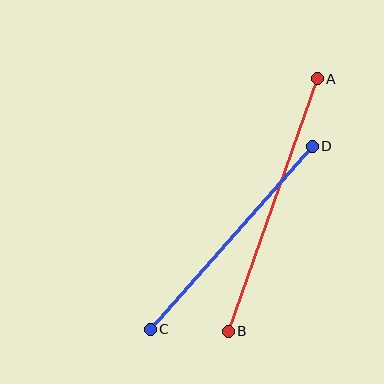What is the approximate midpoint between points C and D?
The midpoint is at approximately (231, 238) pixels.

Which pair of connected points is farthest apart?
Points A and B are farthest apart.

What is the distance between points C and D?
The distance is approximately 244 pixels.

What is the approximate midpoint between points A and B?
The midpoint is at approximately (273, 205) pixels.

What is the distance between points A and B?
The distance is approximately 268 pixels.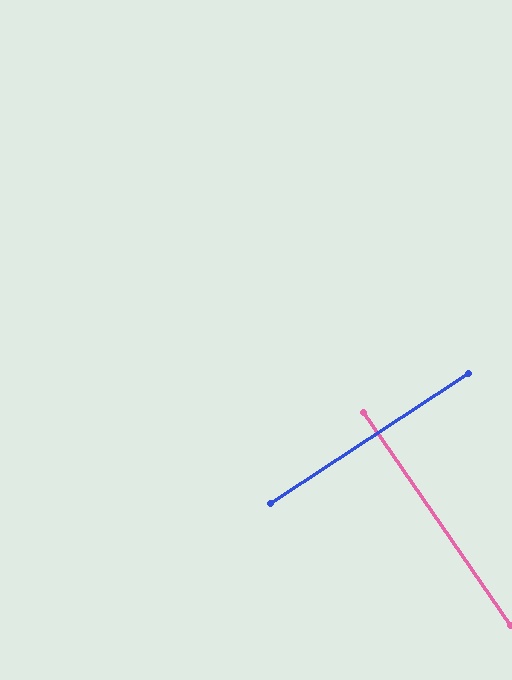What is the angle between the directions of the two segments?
Approximately 89 degrees.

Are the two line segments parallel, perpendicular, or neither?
Perpendicular — they meet at approximately 89°.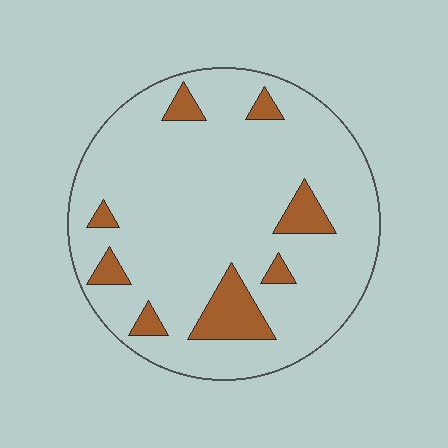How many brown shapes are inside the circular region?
8.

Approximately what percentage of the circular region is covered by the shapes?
Approximately 15%.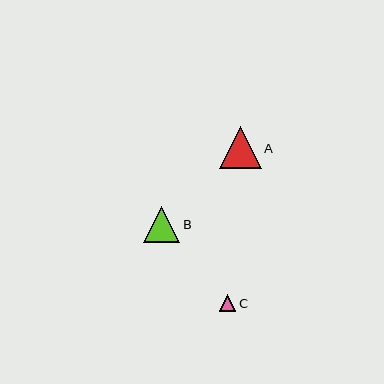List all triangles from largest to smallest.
From largest to smallest: A, B, C.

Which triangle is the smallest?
Triangle C is the smallest with a size of approximately 17 pixels.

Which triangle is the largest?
Triangle A is the largest with a size of approximately 42 pixels.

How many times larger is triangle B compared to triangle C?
Triangle B is approximately 2.2 times the size of triangle C.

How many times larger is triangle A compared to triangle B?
Triangle A is approximately 1.2 times the size of triangle B.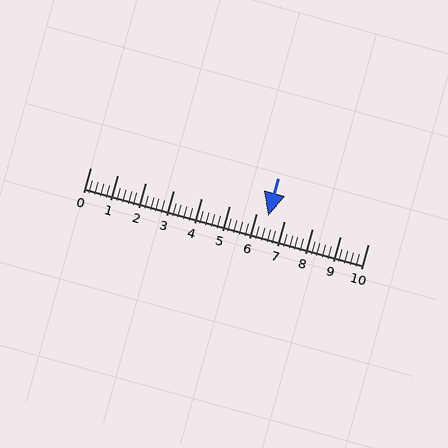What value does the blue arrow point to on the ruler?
The blue arrow points to approximately 6.4.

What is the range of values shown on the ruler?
The ruler shows values from 0 to 10.